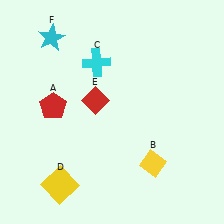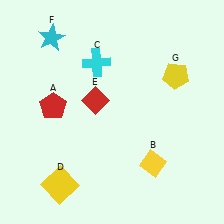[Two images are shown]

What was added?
A yellow pentagon (G) was added in Image 2.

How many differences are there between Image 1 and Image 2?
There is 1 difference between the two images.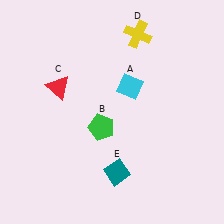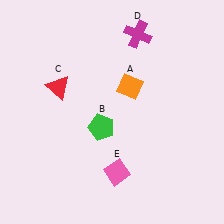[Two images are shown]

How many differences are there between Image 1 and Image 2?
There are 3 differences between the two images.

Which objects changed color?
A changed from cyan to orange. D changed from yellow to magenta. E changed from teal to pink.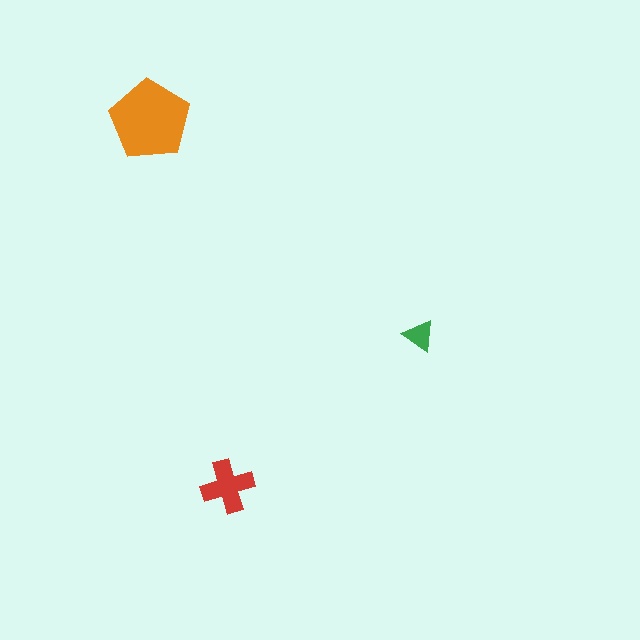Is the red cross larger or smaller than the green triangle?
Larger.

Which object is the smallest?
The green triangle.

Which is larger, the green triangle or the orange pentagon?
The orange pentagon.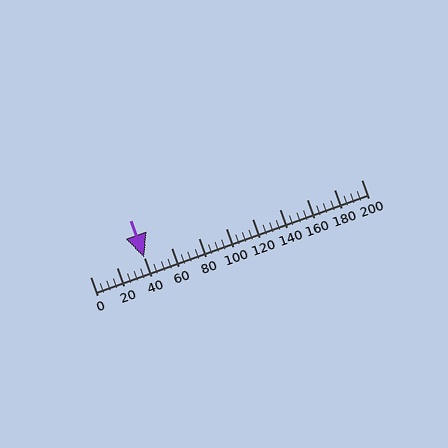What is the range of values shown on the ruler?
The ruler shows values from 0 to 200.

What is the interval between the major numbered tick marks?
The major tick marks are spaced 20 units apart.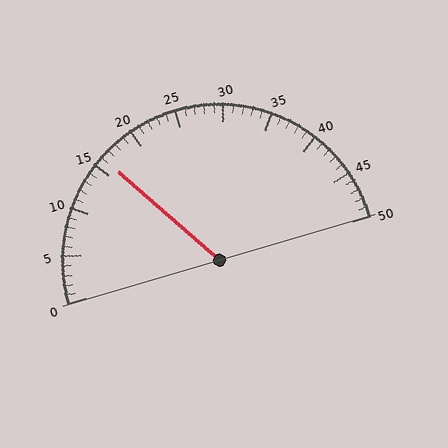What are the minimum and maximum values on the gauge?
The gauge ranges from 0 to 50.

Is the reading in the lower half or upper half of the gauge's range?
The reading is in the lower half of the range (0 to 50).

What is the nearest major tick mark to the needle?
The nearest major tick mark is 15.